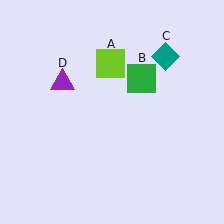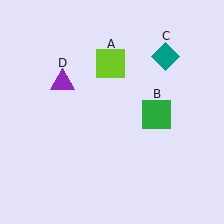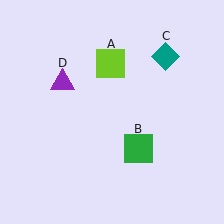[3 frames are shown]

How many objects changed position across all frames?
1 object changed position: green square (object B).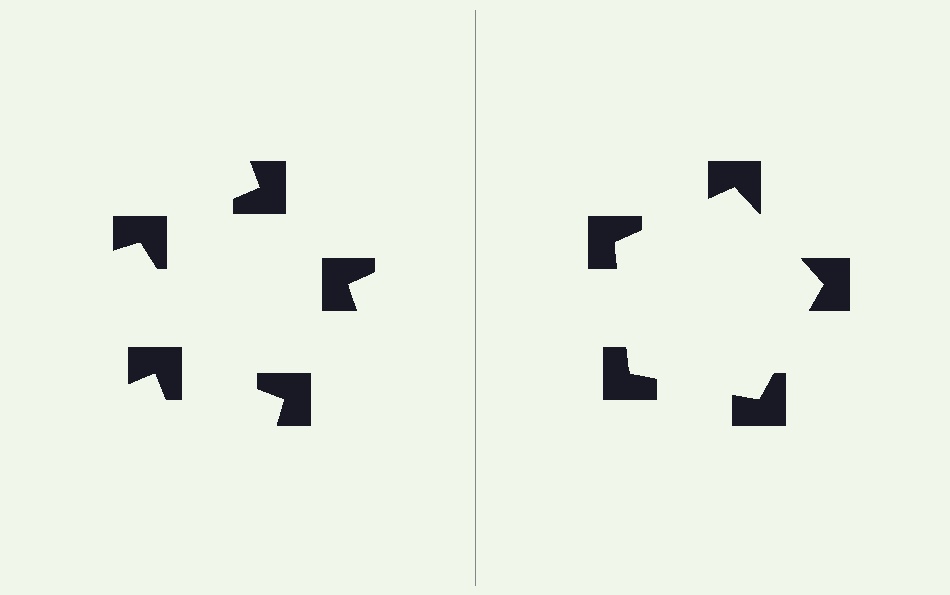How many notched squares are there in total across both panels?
10 — 5 on each side.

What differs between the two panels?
The notched squares are positioned identically on both sides; only the wedge orientations differ. On the right they align to a pentagon; on the left they are misaligned.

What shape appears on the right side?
An illusory pentagon.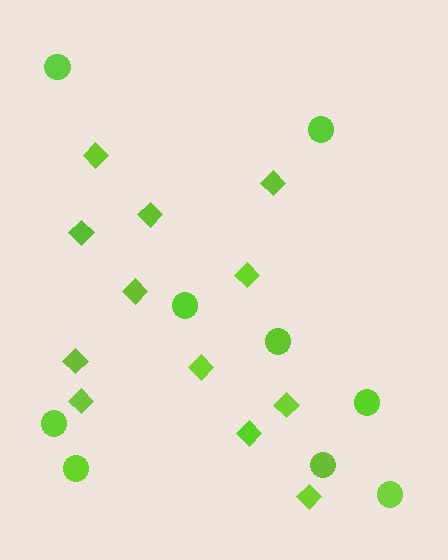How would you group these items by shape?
There are 2 groups: one group of circles (9) and one group of diamonds (12).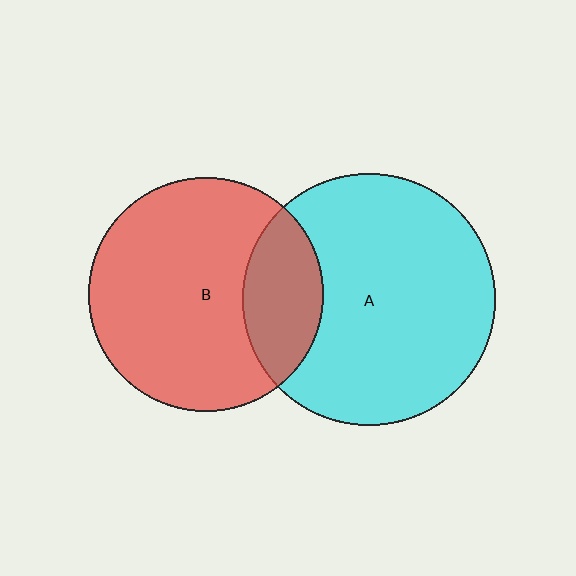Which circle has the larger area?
Circle A (cyan).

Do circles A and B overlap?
Yes.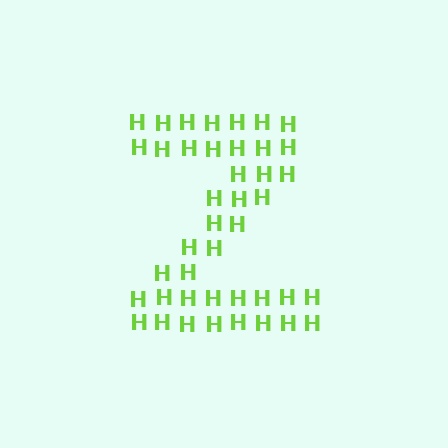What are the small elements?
The small elements are letter H's.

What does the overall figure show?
The overall figure shows the letter Z.